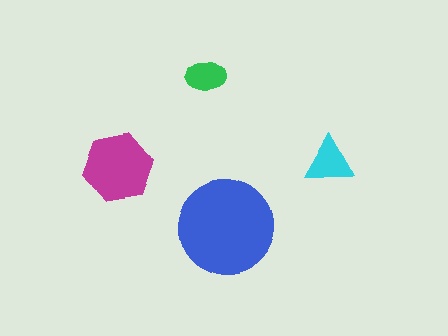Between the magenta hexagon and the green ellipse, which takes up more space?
The magenta hexagon.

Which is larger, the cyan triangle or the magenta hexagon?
The magenta hexagon.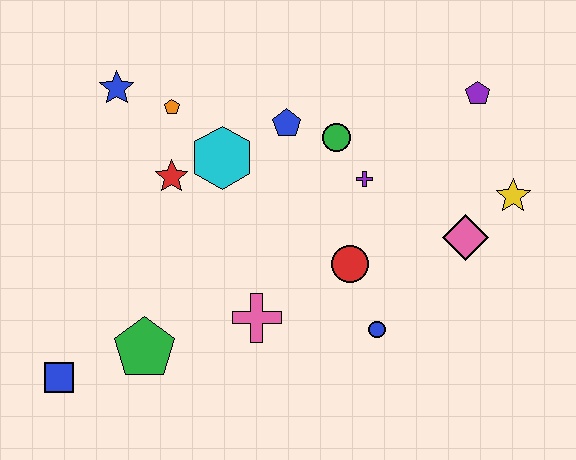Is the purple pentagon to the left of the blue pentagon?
No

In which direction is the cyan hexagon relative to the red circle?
The cyan hexagon is to the left of the red circle.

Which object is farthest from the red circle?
The blue square is farthest from the red circle.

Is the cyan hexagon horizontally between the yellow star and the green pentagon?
Yes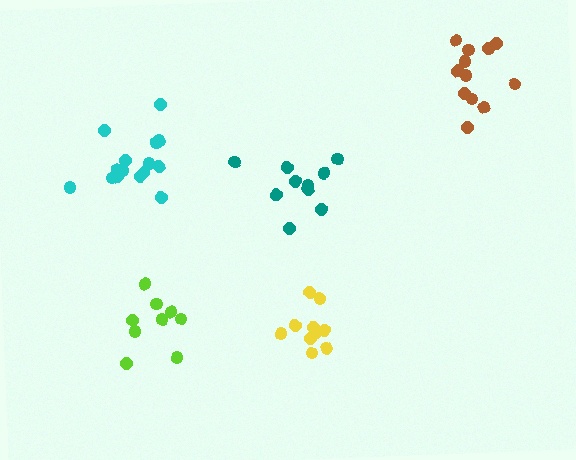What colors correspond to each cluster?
The clusters are colored: teal, yellow, lime, cyan, brown.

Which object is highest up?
The brown cluster is topmost.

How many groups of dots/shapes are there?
There are 5 groups.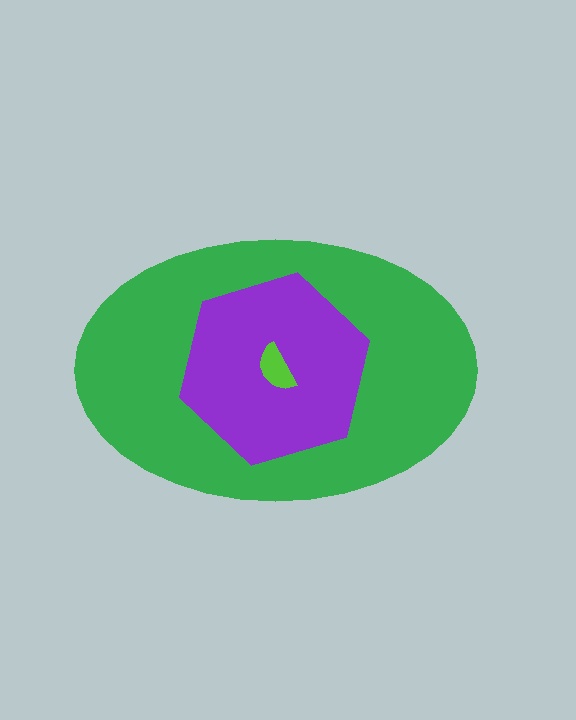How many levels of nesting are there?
3.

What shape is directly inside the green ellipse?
The purple hexagon.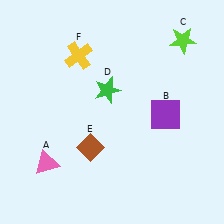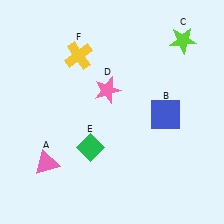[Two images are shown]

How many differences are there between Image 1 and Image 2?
There are 3 differences between the two images.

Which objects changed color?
B changed from purple to blue. D changed from green to pink. E changed from brown to green.